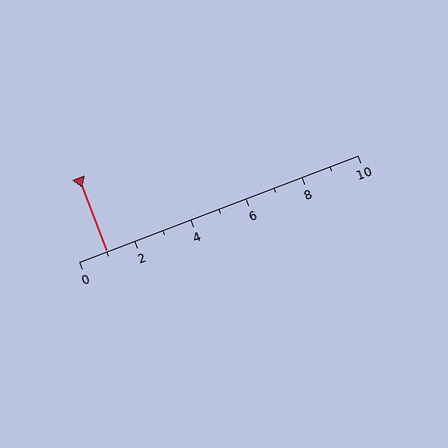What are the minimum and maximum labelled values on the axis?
The axis runs from 0 to 10.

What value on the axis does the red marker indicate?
The marker indicates approximately 1.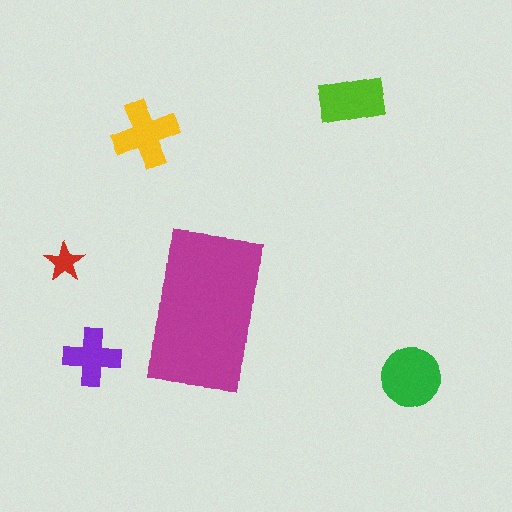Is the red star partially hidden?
No, the red star is fully visible.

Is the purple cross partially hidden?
No, the purple cross is fully visible.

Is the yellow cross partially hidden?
No, the yellow cross is fully visible.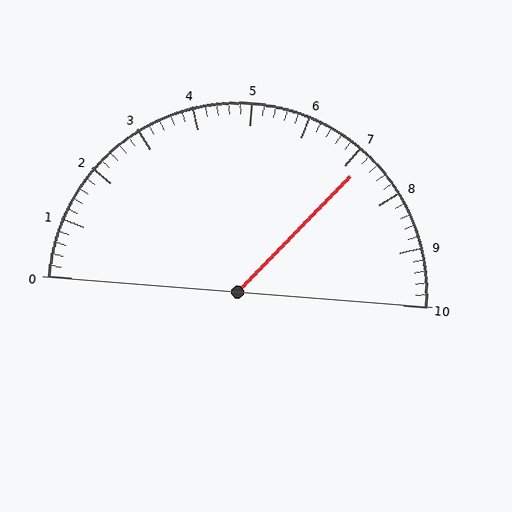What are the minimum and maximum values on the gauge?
The gauge ranges from 0 to 10.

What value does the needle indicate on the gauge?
The needle indicates approximately 7.2.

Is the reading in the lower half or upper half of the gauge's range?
The reading is in the upper half of the range (0 to 10).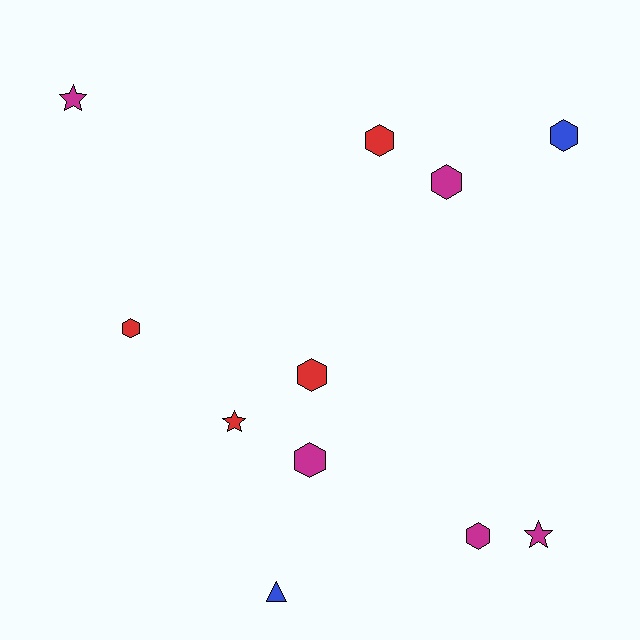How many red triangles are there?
There are no red triangles.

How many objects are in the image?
There are 11 objects.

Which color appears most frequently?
Magenta, with 5 objects.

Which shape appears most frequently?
Hexagon, with 7 objects.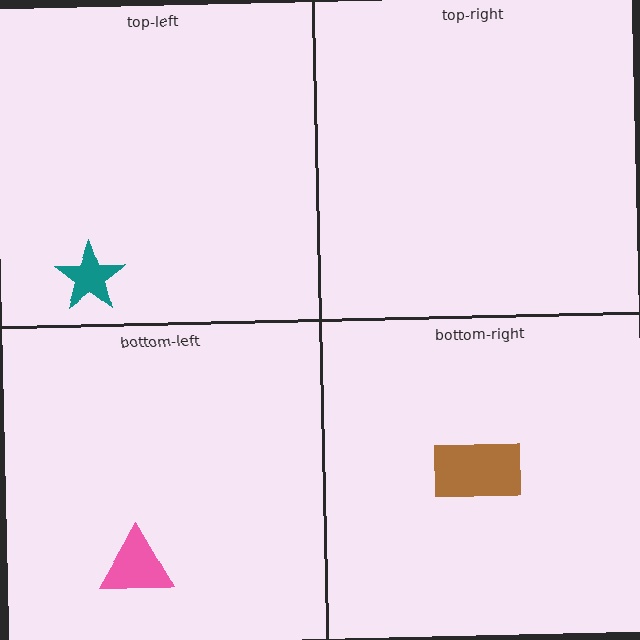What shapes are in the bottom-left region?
The pink triangle.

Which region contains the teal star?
The top-left region.